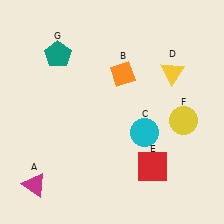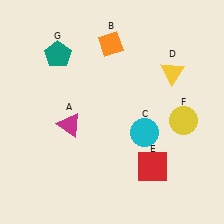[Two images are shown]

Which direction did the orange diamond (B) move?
The orange diamond (B) moved up.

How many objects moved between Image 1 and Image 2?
2 objects moved between the two images.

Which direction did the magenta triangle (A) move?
The magenta triangle (A) moved up.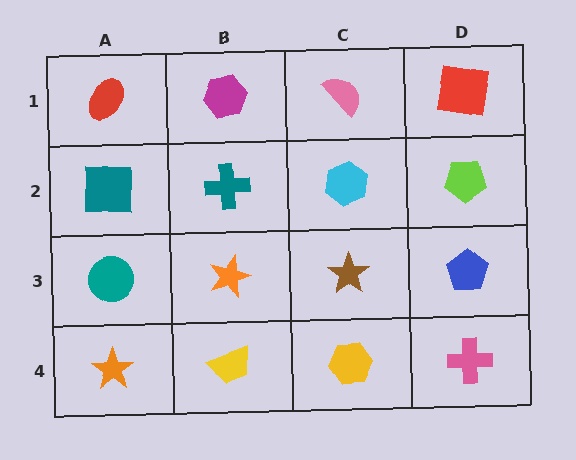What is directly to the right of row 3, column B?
A brown star.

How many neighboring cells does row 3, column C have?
4.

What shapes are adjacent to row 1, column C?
A cyan hexagon (row 2, column C), a magenta hexagon (row 1, column B), a red square (row 1, column D).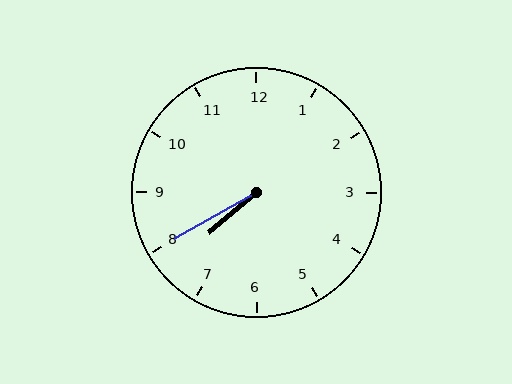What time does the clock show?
7:40.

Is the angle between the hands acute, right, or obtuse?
It is acute.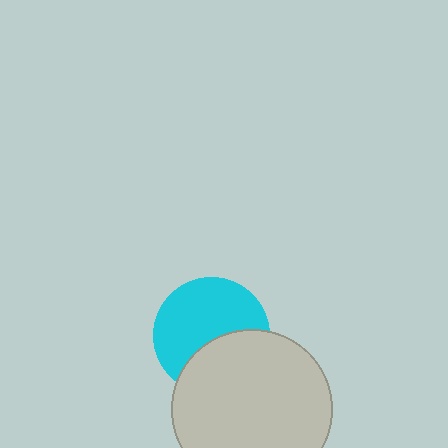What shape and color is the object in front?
The object in front is a light gray circle.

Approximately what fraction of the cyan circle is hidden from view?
Roughly 38% of the cyan circle is hidden behind the light gray circle.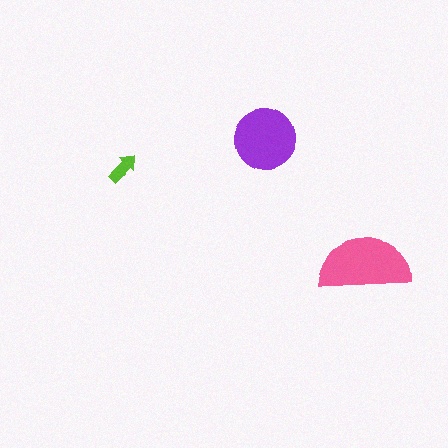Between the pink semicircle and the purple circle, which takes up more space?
The pink semicircle.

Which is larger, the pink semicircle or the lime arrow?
The pink semicircle.